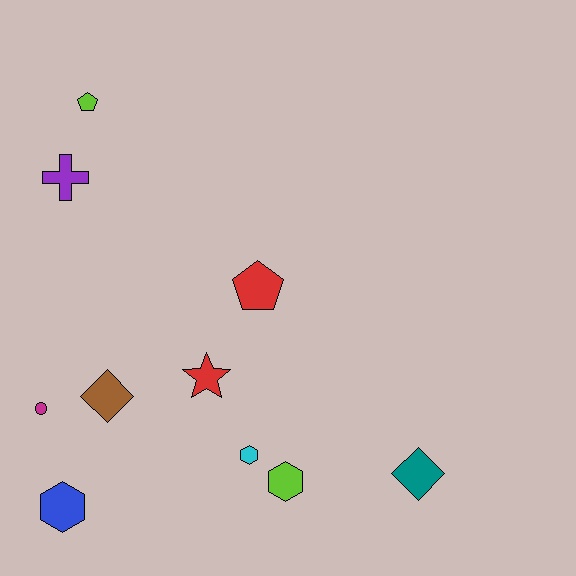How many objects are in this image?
There are 10 objects.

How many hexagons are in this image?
There are 3 hexagons.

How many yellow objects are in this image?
There are no yellow objects.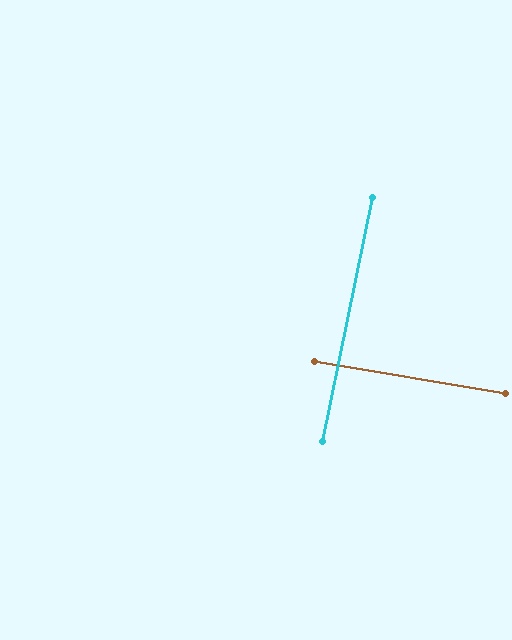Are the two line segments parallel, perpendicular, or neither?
Perpendicular — they meet at approximately 88°.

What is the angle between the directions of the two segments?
Approximately 88 degrees.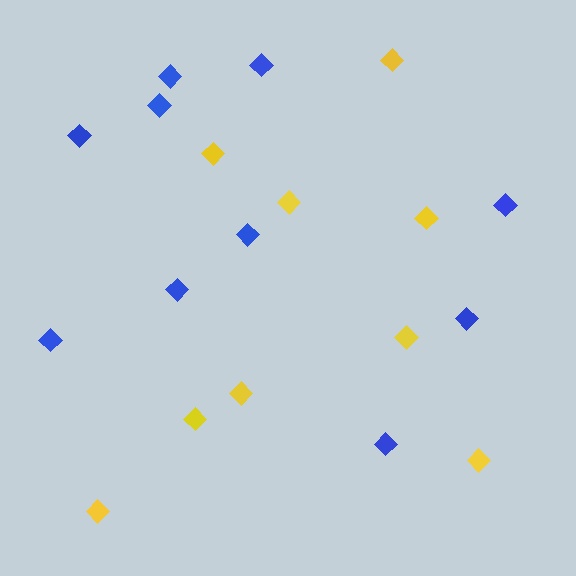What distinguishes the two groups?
There are 2 groups: one group of yellow diamonds (9) and one group of blue diamonds (10).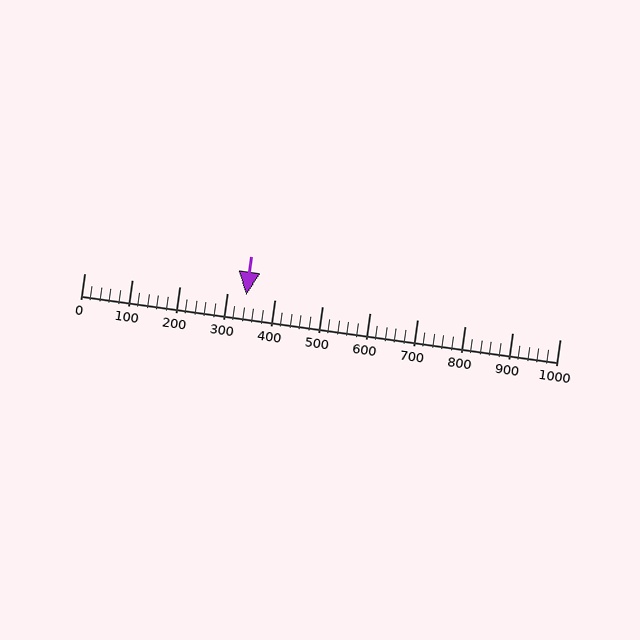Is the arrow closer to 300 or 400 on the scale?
The arrow is closer to 300.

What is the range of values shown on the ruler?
The ruler shows values from 0 to 1000.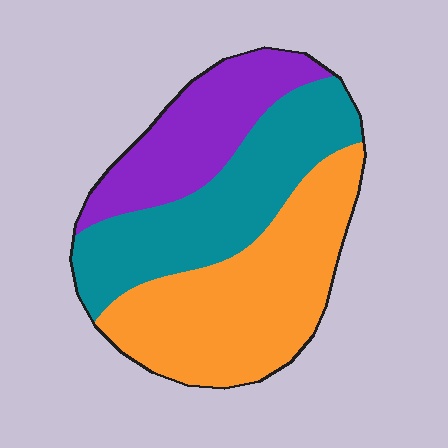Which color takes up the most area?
Orange, at roughly 40%.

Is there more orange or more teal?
Orange.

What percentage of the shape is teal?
Teal covers roughly 35% of the shape.